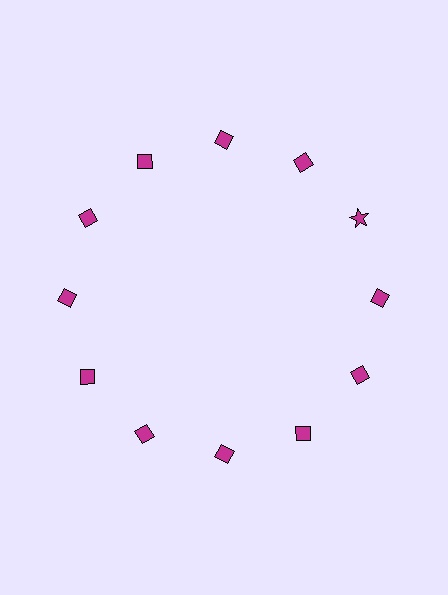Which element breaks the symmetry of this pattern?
The magenta star at roughly the 2 o'clock position breaks the symmetry. All other shapes are magenta diamonds.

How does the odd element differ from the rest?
It has a different shape: star instead of diamond.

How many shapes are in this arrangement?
There are 12 shapes arranged in a ring pattern.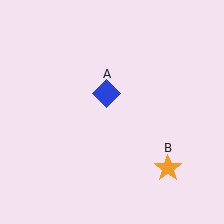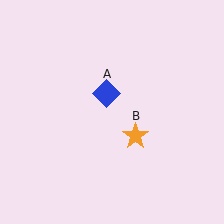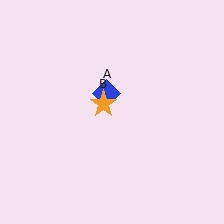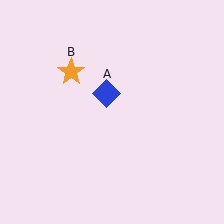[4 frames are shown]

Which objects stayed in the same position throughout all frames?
Blue diamond (object A) remained stationary.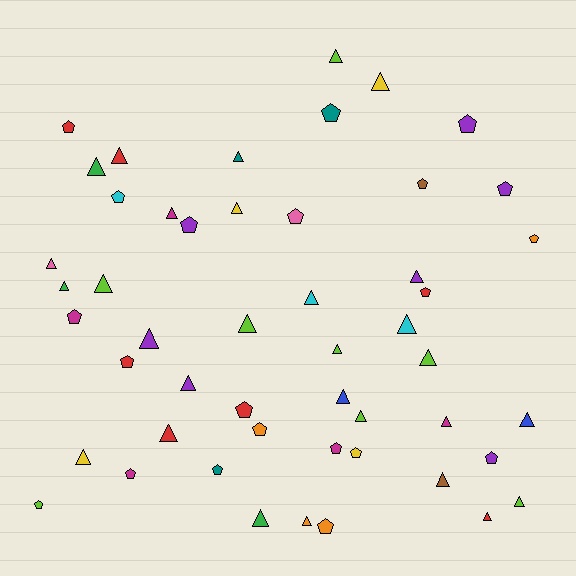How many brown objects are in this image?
There are 2 brown objects.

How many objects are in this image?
There are 50 objects.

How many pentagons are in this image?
There are 21 pentagons.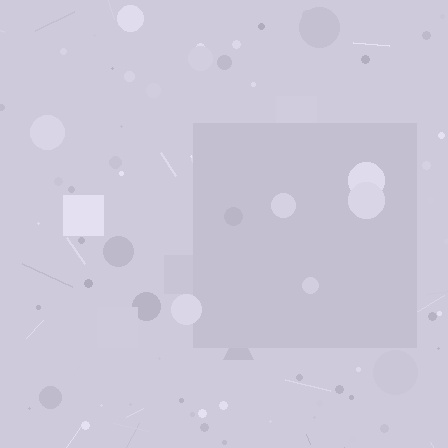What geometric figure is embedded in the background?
A square is embedded in the background.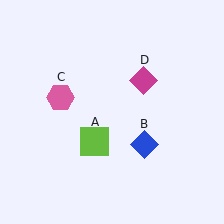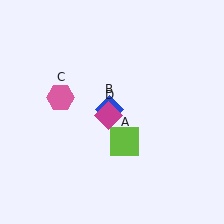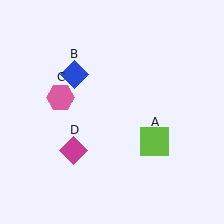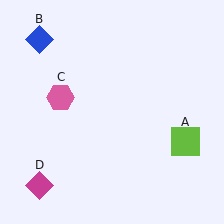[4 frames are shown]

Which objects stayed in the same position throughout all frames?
Pink hexagon (object C) remained stationary.